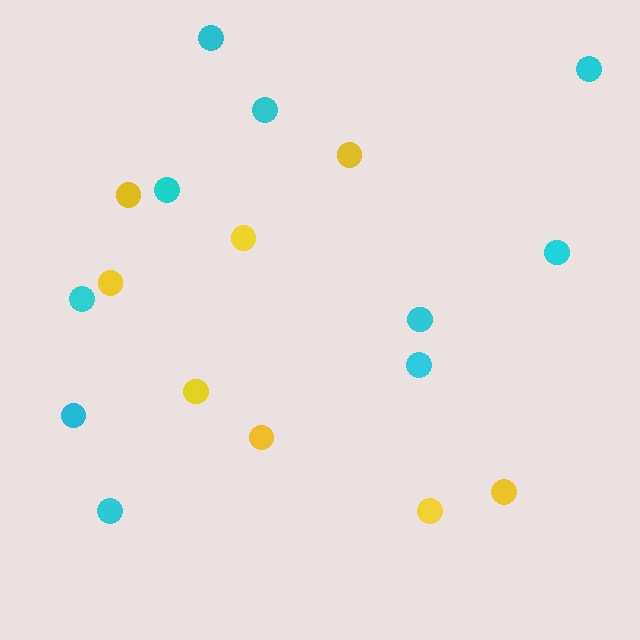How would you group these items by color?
There are 2 groups: one group of cyan circles (10) and one group of yellow circles (8).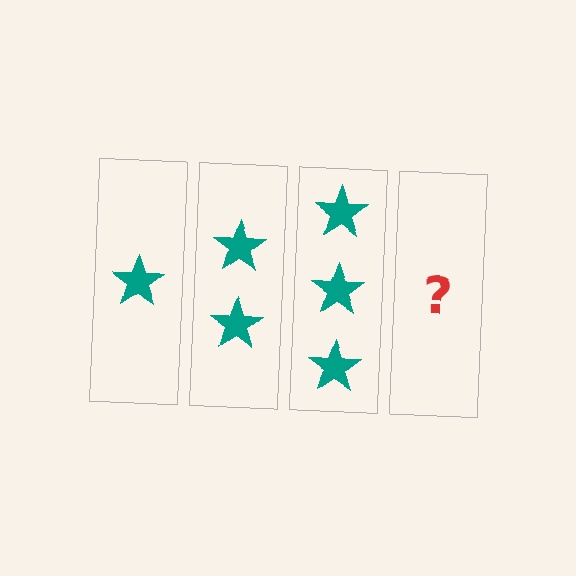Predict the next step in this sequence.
The next step is 4 stars.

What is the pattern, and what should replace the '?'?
The pattern is that each step adds one more star. The '?' should be 4 stars.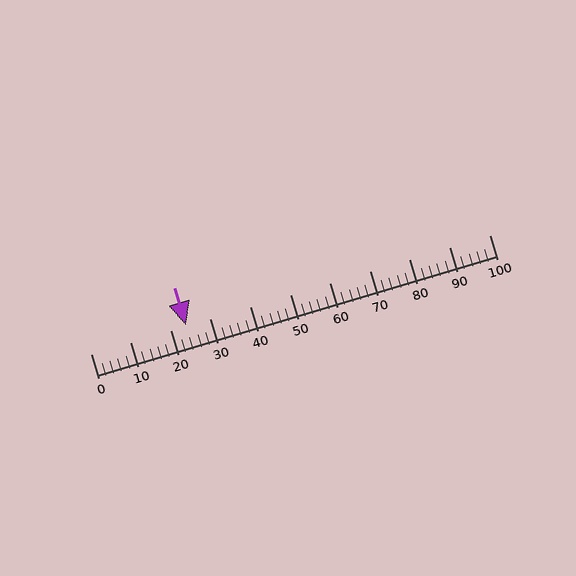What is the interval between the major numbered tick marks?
The major tick marks are spaced 10 units apart.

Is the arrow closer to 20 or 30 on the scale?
The arrow is closer to 20.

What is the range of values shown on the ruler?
The ruler shows values from 0 to 100.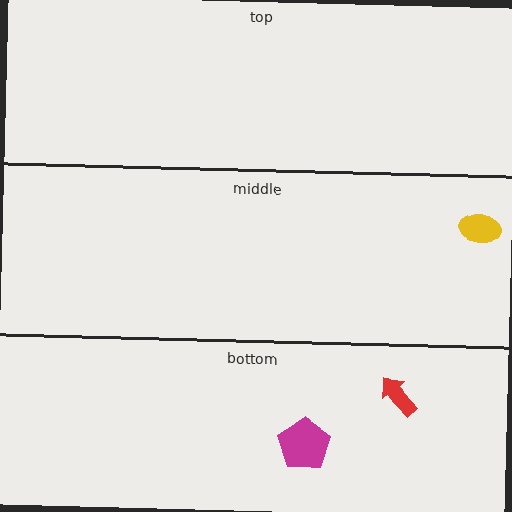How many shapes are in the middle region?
1.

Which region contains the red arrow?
The bottom region.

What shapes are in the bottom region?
The magenta pentagon, the red arrow.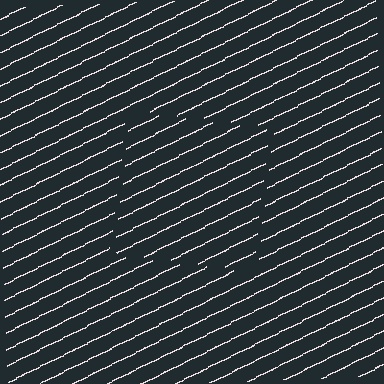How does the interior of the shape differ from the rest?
The interior of the shape contains the same grating, shifted by half a period — the contour is defined by the phase discontinuity where line-ends from the inner and outer gratings abut.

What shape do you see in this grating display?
An illusory square. The interior of the shape contains the same grating, shifted by half a period — the contour is defined by the phase discontinuity where line-ends from the inner and outer gratings abut.